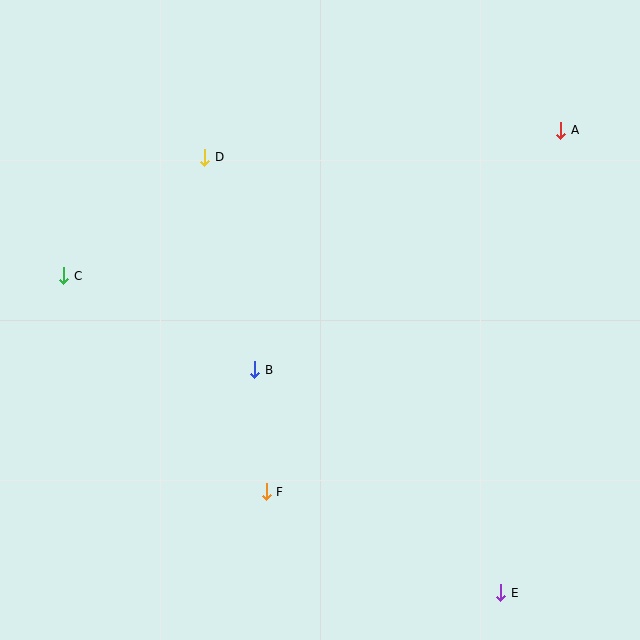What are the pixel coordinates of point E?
Point E is at (501, 593).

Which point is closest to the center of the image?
Point B at (255, 370) is closest to the center.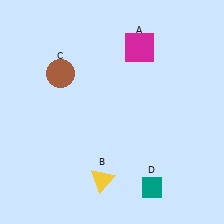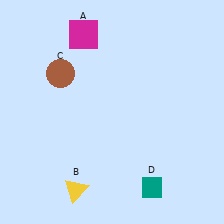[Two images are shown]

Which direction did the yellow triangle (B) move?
The yellow triangle (B) moved left.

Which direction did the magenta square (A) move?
The magenta square (A) moved left.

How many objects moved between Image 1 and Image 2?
2 objects moved between the two images.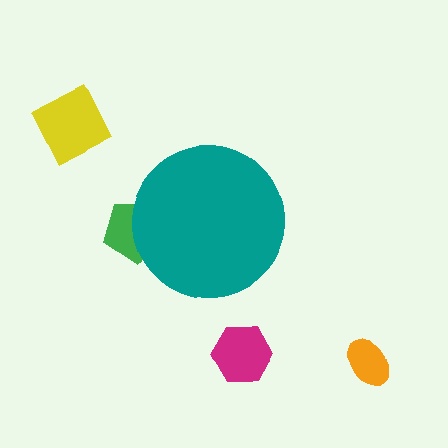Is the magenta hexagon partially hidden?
No, the magenta hexagon is fully visible.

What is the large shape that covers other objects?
A teal circle.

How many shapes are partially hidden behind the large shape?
1 shape is partially hidden.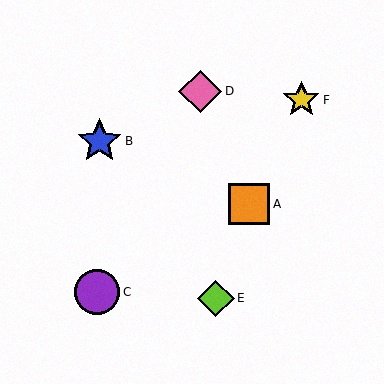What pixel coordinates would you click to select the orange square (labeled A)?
Click at (249, 204) to select the orange square A.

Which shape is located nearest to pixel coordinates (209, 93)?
The pink diamond (labeled D) at (200, 91) is nearest to that location.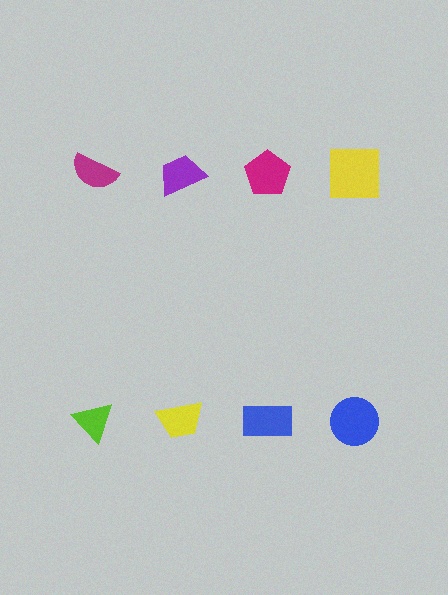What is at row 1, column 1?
A magenta semicircle.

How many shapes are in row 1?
4 shapes.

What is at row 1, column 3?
A magenta pentagon.